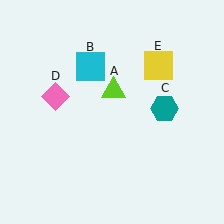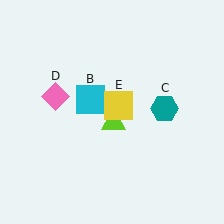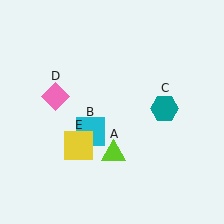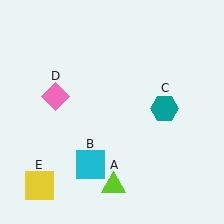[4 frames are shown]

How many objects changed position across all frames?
3 objects changed position: lime triangle (object A), cyan square (object B), yellow square (object E).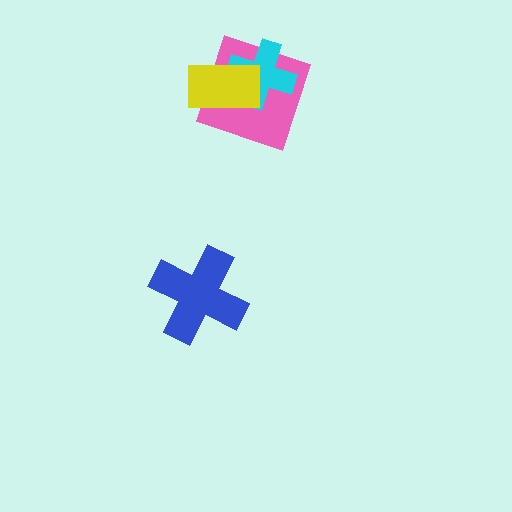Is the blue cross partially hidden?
No, no other shape covers it.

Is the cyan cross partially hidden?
Yes, it is partially covered by another shape.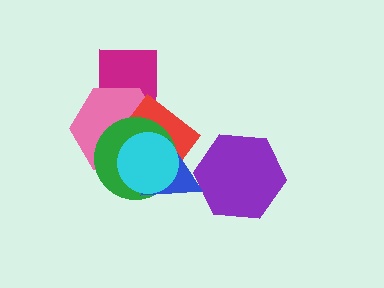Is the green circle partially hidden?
Yes, it is partially covered by another shape.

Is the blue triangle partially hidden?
Yes, it is partially covered by another shape.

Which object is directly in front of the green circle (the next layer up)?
The blue triangle is directly in front of the green circle.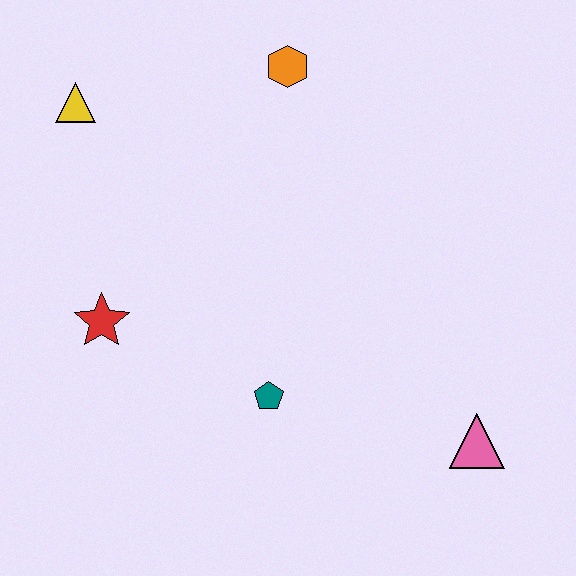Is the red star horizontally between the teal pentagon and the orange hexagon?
No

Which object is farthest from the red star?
The pink triangle is farthest from the red star.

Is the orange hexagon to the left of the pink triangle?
Yes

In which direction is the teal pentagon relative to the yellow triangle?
The teal pentagon is below the yellow triangle.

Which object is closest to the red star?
The teal pentagon is closest to the red star.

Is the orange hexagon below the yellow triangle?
No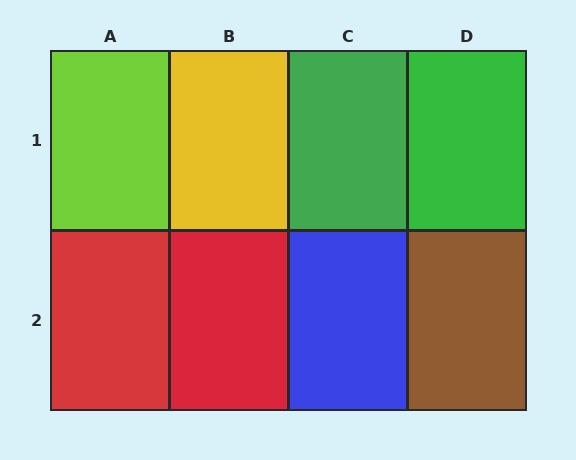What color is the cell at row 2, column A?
Red.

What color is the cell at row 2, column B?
Red.